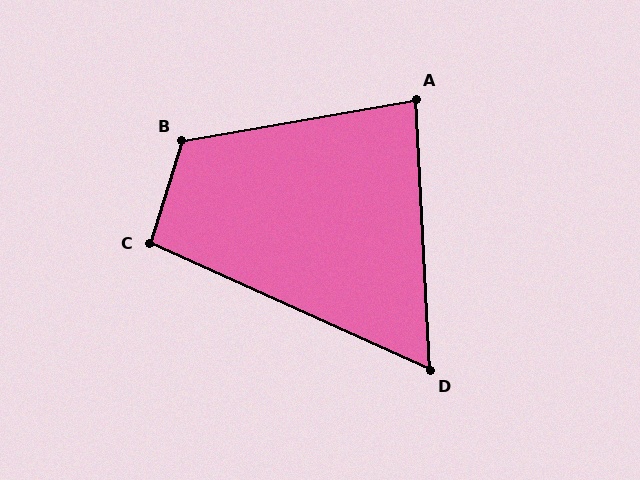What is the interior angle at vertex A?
Approximately 83 degrees (acute).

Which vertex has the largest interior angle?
B, at approximately 117 degrees.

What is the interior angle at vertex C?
Approximately 97 degrees (obtuse).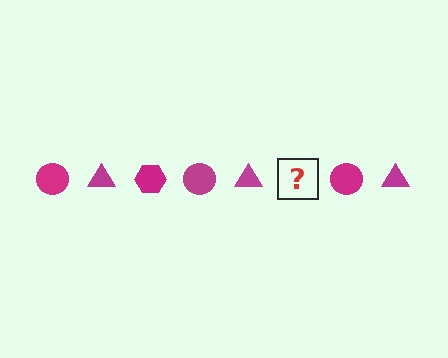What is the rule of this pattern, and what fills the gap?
The rule is that the pattern cycles through circle, triangle, hexagon shapes in magenta. The gap should be filled with a magenta hexagon.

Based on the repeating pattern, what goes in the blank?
The blank should be a magenta hexagon.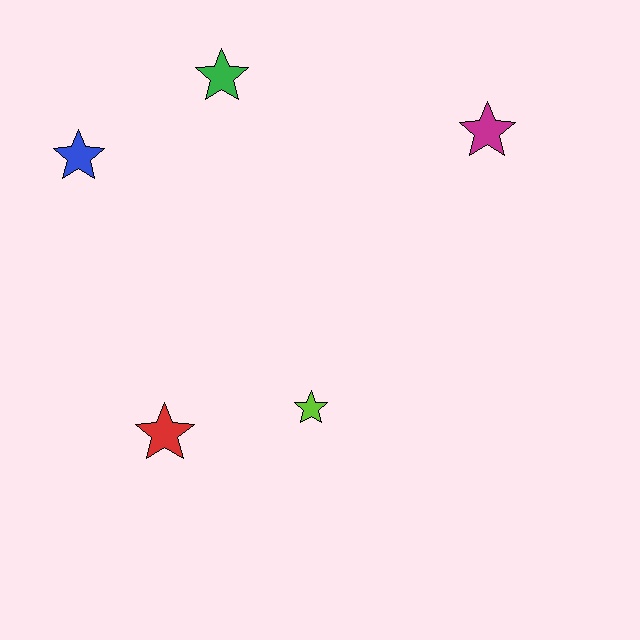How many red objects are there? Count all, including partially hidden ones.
There is 1 red object.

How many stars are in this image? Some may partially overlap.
There are 5 stars.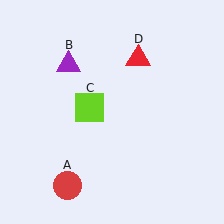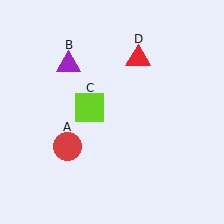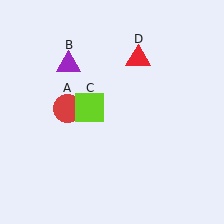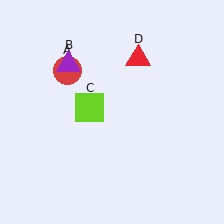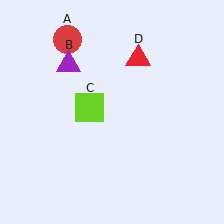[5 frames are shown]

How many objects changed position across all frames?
1 object changed position: red circle (object A).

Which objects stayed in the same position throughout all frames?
Purple triangle (object B) and lime square (object C) and red triangle (object D) remained stationary.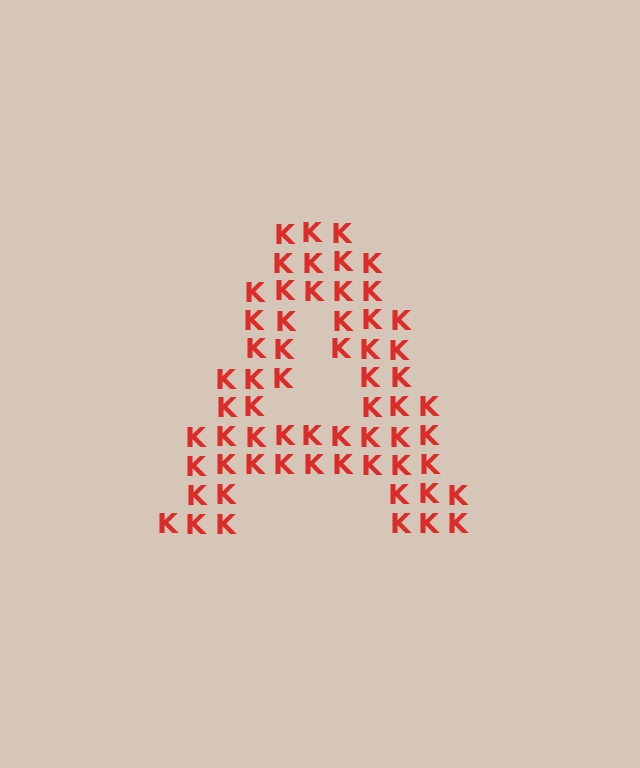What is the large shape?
The large shape is the letter A.